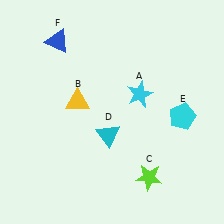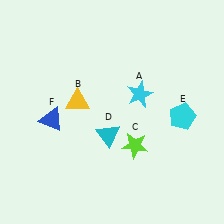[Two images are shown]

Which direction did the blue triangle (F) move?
The blue triangle (F) moved down.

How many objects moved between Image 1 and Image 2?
2 objects moved between the two images.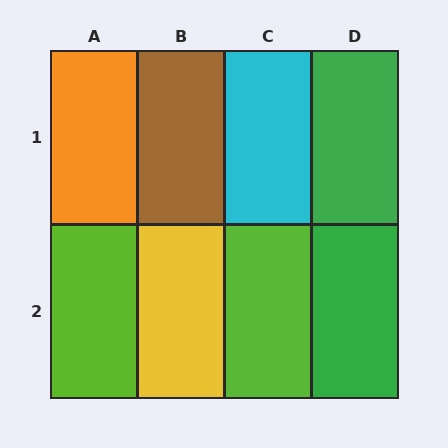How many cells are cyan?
1 cell is cyan.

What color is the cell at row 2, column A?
Lime.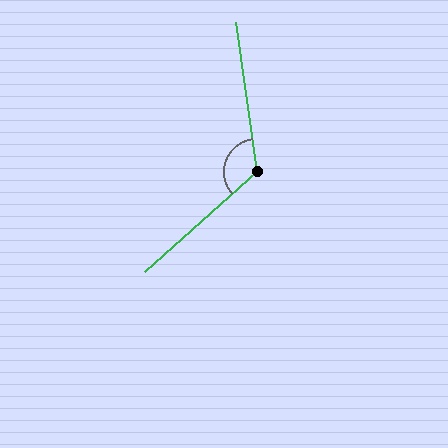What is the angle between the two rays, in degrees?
Approximately 124 degrees.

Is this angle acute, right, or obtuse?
It is obtuse.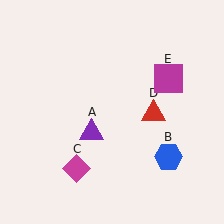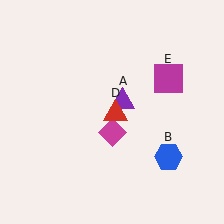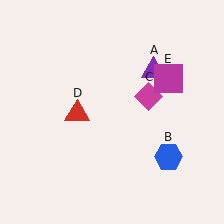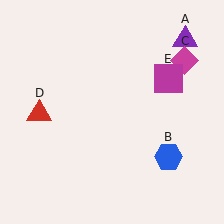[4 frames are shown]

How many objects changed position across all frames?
3 objects changed position: purple triangle (object A), magenta diamond (object C), red triangle (object D).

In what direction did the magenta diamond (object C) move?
The magenta diamond (object C) moved up and to the right.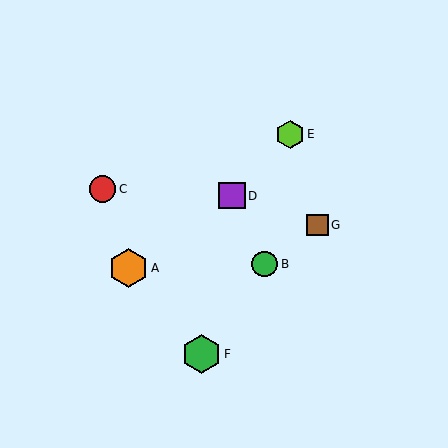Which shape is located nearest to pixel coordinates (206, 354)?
The green hexagon (labeled F) at (201, 354) is nearest to that location.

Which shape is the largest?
The orange hexagon (labeled A) is the largest.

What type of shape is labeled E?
Shape E is a lime hexagon.